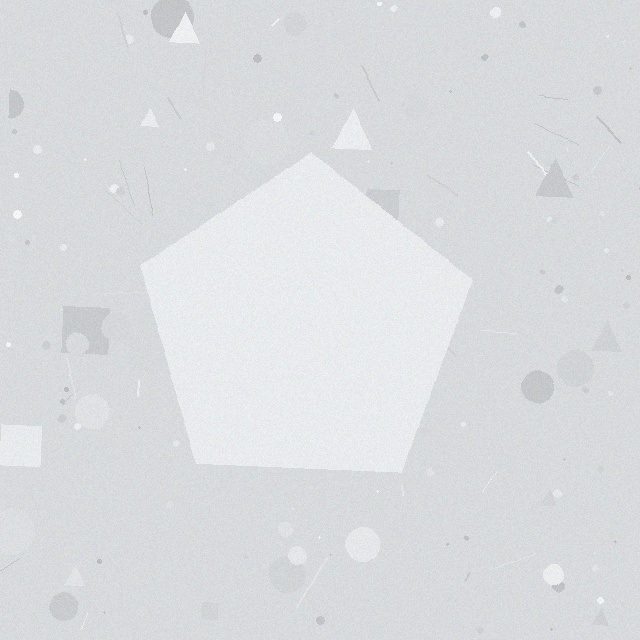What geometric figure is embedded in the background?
A pentagon is embedded in the background.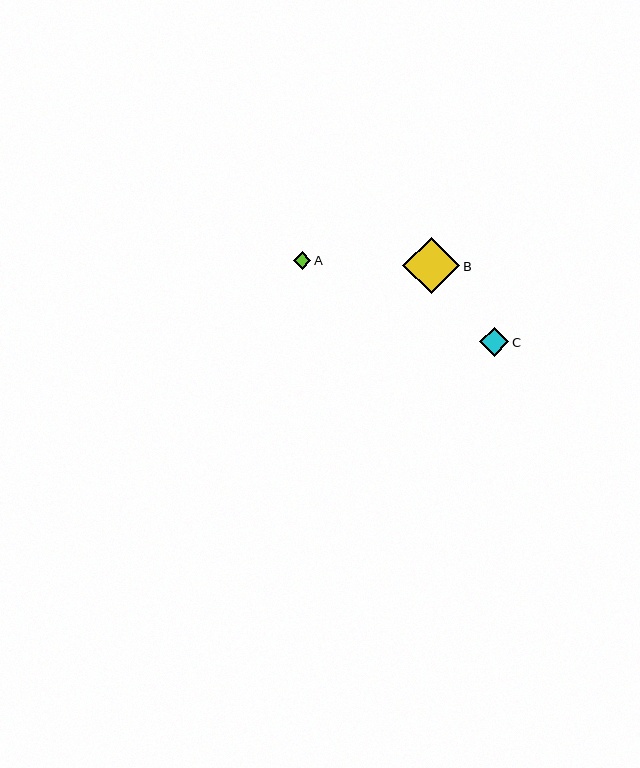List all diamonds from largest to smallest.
From largest to smallest: B, C, A.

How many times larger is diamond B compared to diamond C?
Diamond B is approximately 2.0 times the size of diamond C.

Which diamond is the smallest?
Diamond A is the smallest with a size of approximately 18 pixels.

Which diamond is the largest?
Diamond B is the largest with a size of approximately 57 pixels.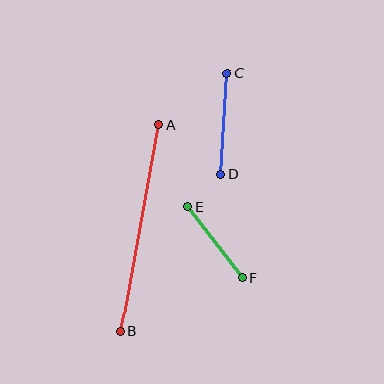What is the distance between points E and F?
The distance is approximately 90 pixels.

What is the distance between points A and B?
The distance is approximately 209 pixels.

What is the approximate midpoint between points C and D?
The midpoint is at approximately (224, 124) pixels.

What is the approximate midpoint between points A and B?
The midpoint is at approximately (140, 228) pixels.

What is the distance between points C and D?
The distance is approximately 101 pixels.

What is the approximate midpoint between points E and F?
The midpoint is at approximately (215, 242) pixels.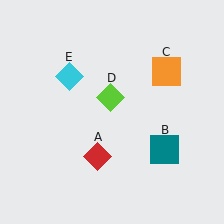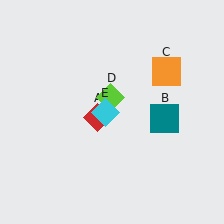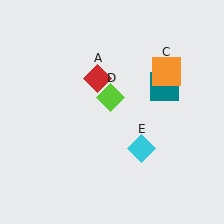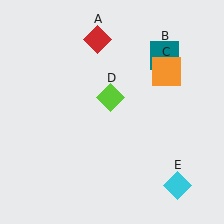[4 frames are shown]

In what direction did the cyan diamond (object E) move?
The cyan diamond (object E) moved down and to the right.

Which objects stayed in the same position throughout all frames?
Orange square (object C) and lime diamond (object D) remained stationary.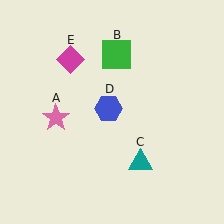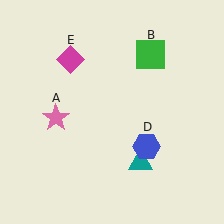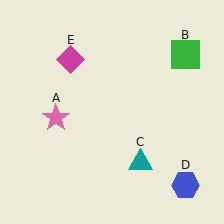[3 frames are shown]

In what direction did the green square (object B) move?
The green square (object B) moved right.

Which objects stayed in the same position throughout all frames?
Pink star (object A) and teal triangle (object C) and magenta diamond (object E) remained stationary.